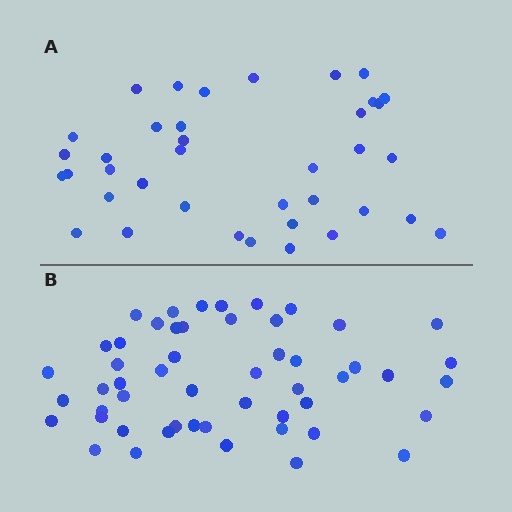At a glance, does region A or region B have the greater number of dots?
Region B (the bottom region) has more dots.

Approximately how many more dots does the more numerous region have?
Region B has approximately 15 more dots than region A.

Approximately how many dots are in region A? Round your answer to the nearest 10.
About 40 dots. (The exact count is 38, which rounds to 40.)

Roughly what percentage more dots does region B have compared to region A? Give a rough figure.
About 35% more.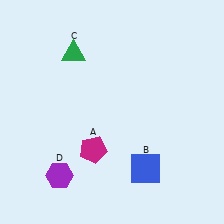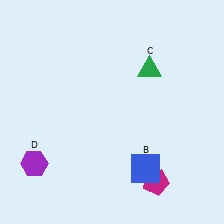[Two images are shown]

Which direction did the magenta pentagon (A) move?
The magenta pentagon (A) moved right.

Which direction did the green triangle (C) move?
The green triangle (C) moved right.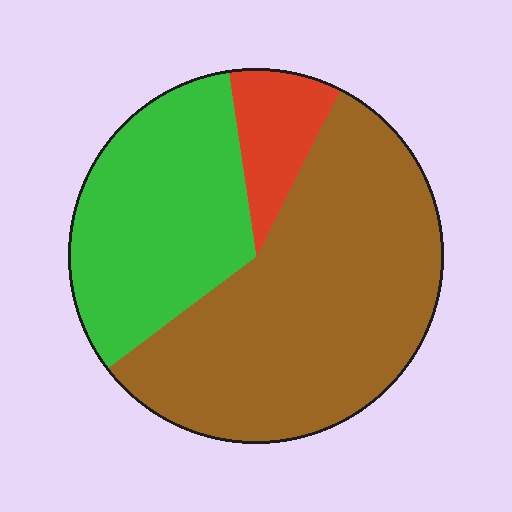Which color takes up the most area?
Brown, at roughly 55%.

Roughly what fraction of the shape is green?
Green takes up between a quarter and a half of the shape.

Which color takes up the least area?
Red, at roughly 10%.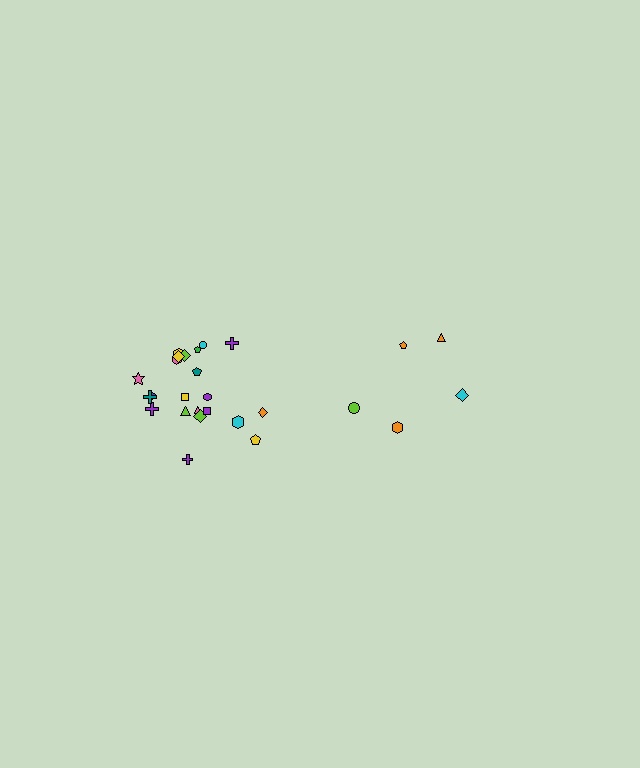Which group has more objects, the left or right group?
The left group.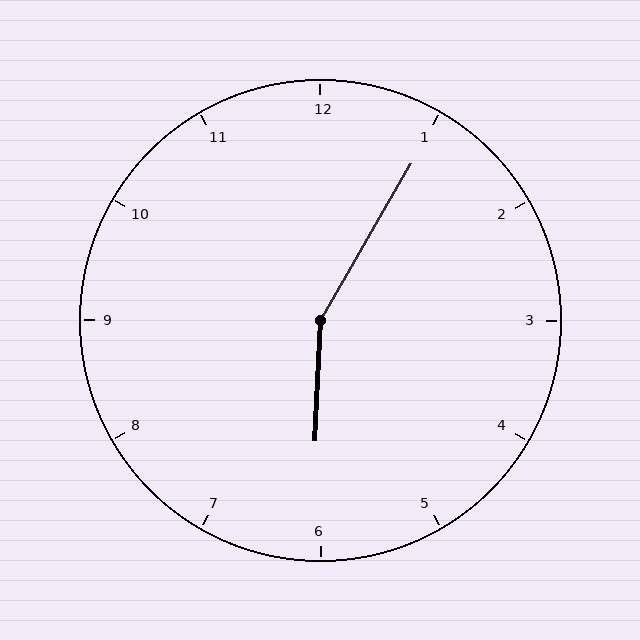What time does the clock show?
6:05.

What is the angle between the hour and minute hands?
Approximately 152 degrees.